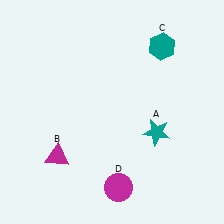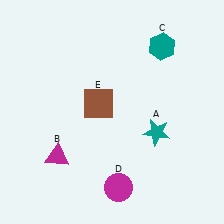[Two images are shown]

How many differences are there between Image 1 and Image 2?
There is 1 difference between the two images.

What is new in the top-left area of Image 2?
A brown square (E) was added in the top-left area of Image 2.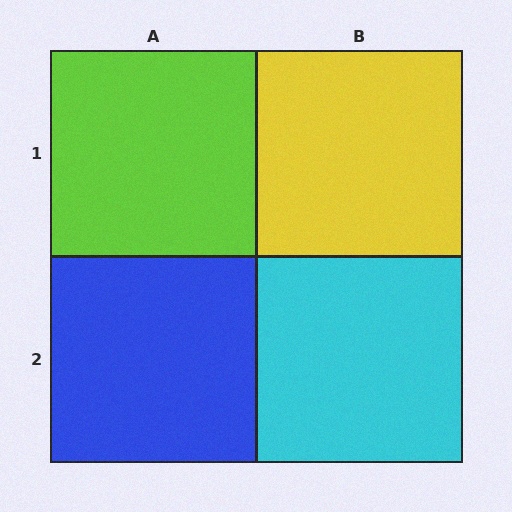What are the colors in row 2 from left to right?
Blue, cyan.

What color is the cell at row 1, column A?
Lime.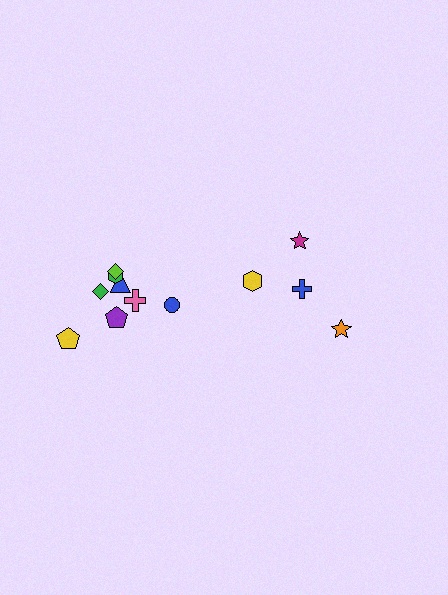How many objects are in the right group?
There are 4 objects.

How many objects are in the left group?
There are 8 objects.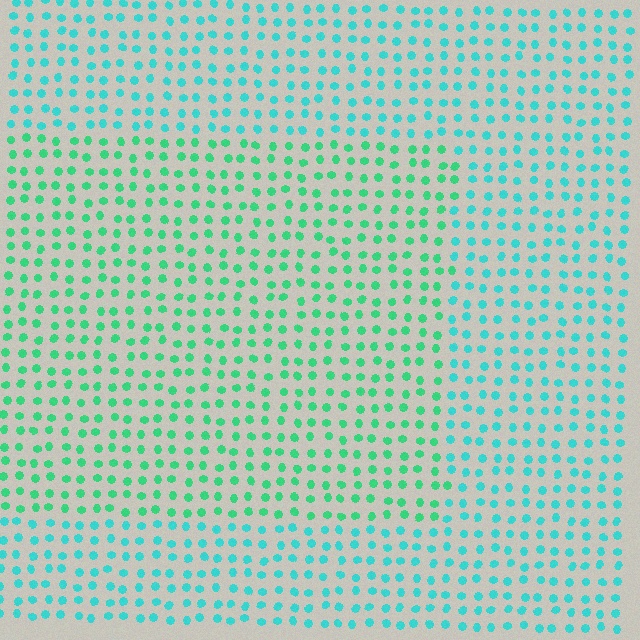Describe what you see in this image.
The image is filled with small cyan elements in a uniform arrangement. A rectangle-shaped region is visible where the elements are tinted to a slightly different hue, forming a subtle color boundary.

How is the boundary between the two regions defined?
The boundary is defined purely by a slight shift in hue (about 31 degrees). Spacing, size, and orientation are identical on both sides.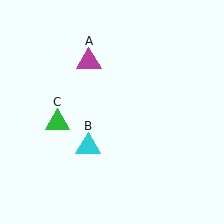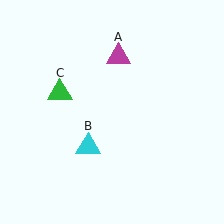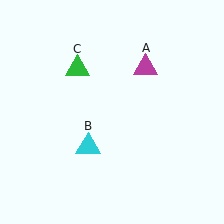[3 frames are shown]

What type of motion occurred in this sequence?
The magenta triangle (object A), green triangle (object C) rotated clockwise around the center of the scene.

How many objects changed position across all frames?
2 objects changed position: magenta triangle (object A), green triangle (object C).